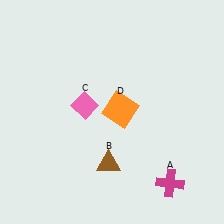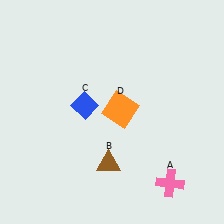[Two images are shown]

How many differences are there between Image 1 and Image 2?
There are 2 differences between the two images.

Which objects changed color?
A changed from magenta to pink. C changed from pink to blue.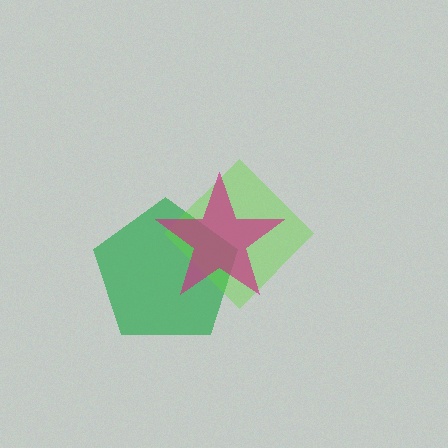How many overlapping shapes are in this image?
There are 3 overlapping shapes in the image.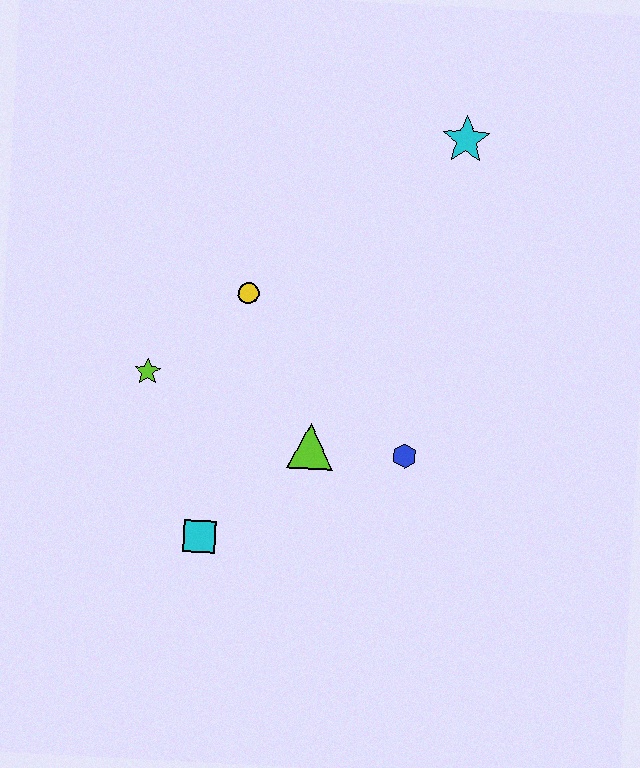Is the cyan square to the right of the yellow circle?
No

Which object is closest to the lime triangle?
The blue hexagon is closest to the lime triangle.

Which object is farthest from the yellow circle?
The cyan star is farthest from the yellow circle.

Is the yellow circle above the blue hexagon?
Yes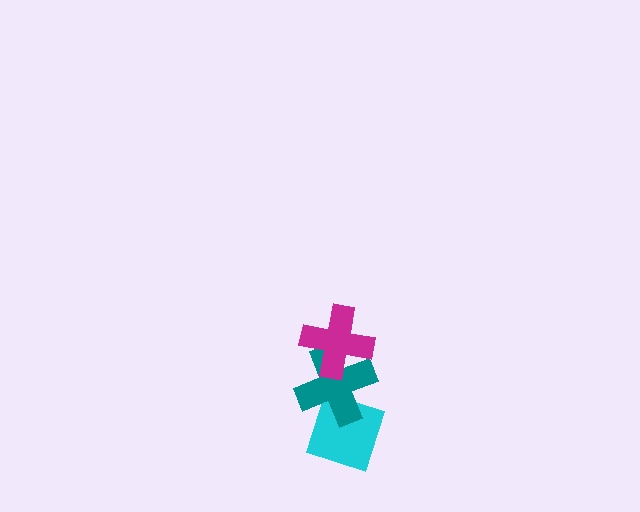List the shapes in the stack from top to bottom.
From top to bottom: the magenta cross, the teal cross, the cyan diamond.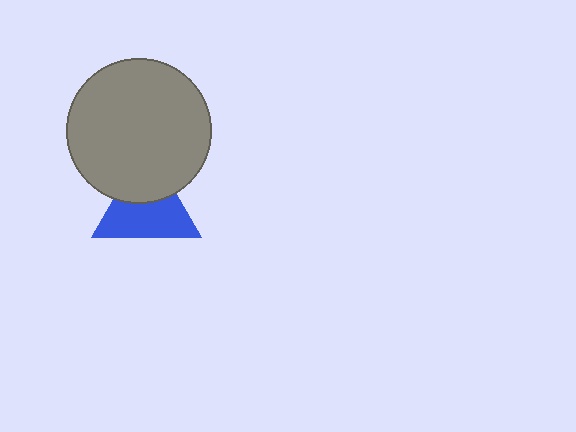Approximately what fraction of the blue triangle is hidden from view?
Roughly 38% of the blue triangle is hidden behind the gray circle.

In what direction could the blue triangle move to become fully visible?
The blue triangle could move down. That would shift it out from behind the gray circle entirely.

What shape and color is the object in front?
The object in front is a gray circle.